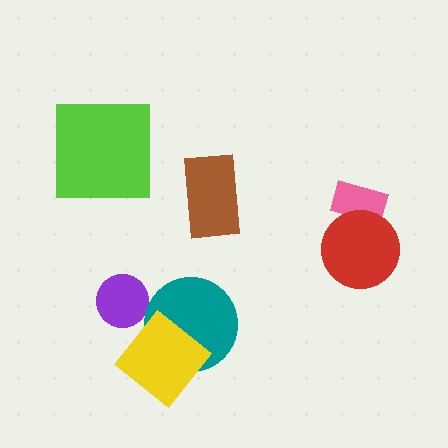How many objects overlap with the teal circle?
1 object overlaps with the teal circle.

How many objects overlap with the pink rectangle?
1 object overlaps with the pink rectangle.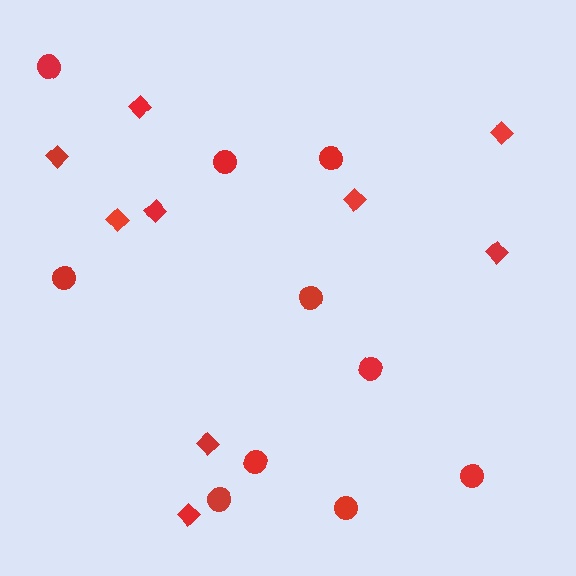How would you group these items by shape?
There are 2 groups: one group of circles (10) and one group of diamonds (9).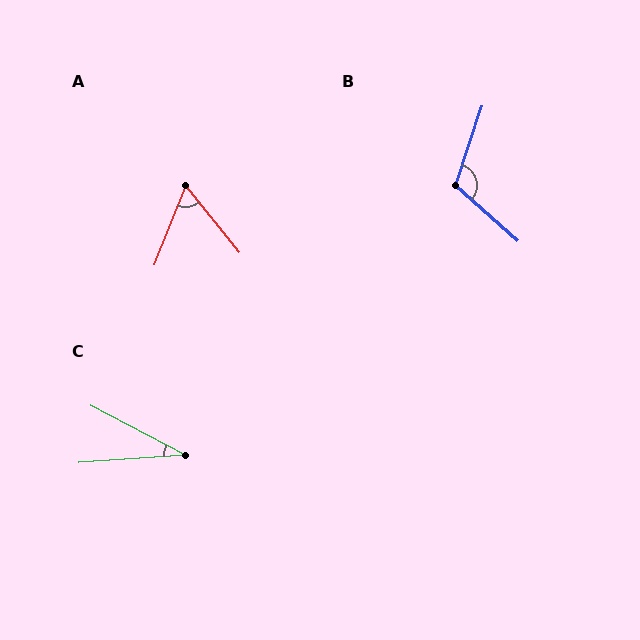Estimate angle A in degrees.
Approximately 60 degrees.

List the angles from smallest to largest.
C (32°), A (60°), B (113°).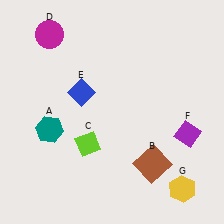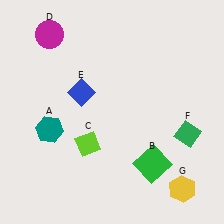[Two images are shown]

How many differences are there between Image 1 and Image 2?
There are 2 differences between the two images.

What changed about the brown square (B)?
In Image 1, B is brown. In Image 2, it changed to green.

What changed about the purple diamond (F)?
In Image 1, F is purple. In Image 2, it changed to green.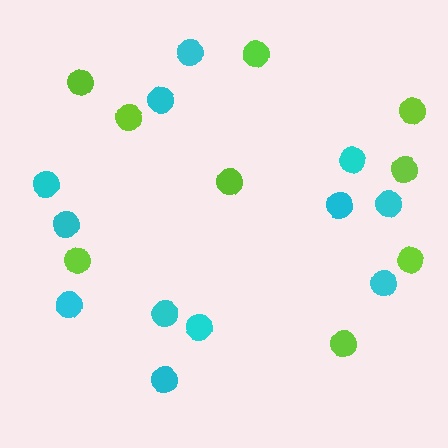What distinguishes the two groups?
There are 2 groups: one group of cyan circles (12) and one group of lime circles (9).